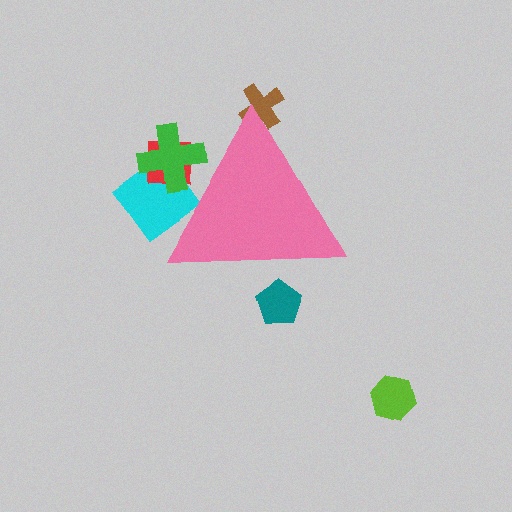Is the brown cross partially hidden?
Yes, the brown cross is partially hidden behind the pink triangle.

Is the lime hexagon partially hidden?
No, the lime hexagon is fully visible.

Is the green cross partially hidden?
Yes, the green cross is partially hidden behind the pink triangle.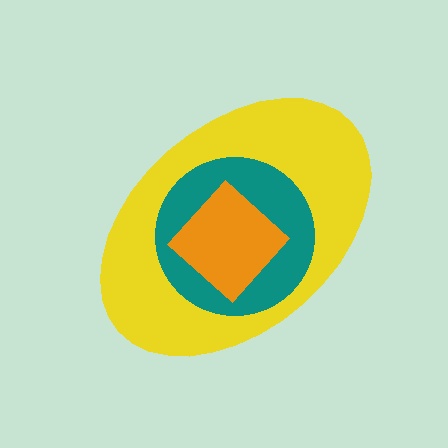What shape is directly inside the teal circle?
The orange diamond.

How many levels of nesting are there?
3.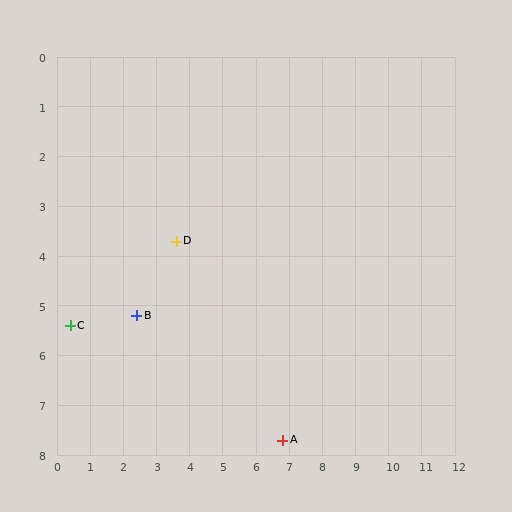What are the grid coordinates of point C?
Point C is at approximately (0.4, 5.4).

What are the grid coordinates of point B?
Point B is at approximately (2.4, 5.2).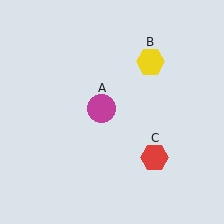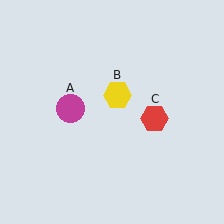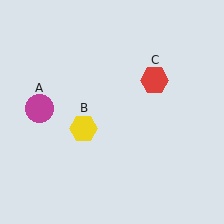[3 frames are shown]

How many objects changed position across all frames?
3 objects changed position: magenta circle (object A), yellow hexagon (object B), red hexagon (object C).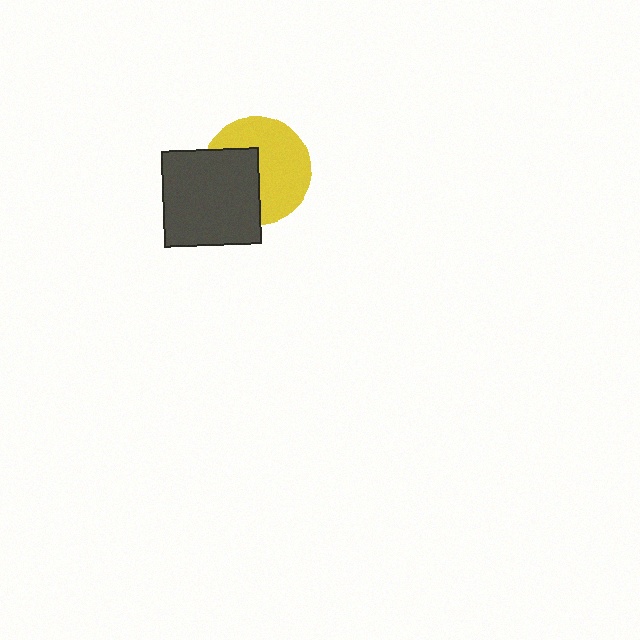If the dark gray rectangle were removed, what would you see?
You would see the complete yellow circle.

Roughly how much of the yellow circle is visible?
About half of it is visible (roughly 59%).